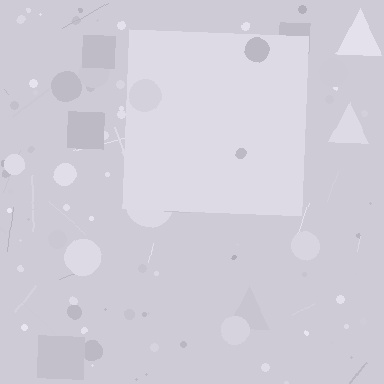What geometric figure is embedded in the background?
A square is embedded in the background.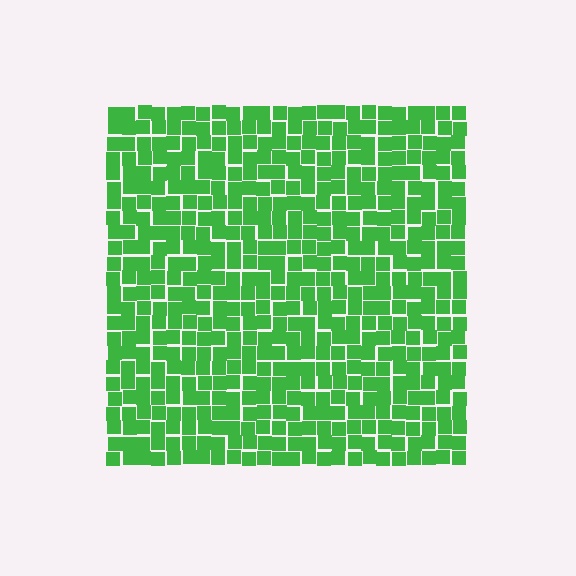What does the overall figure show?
The overall figure shows a square.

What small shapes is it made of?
It is made of small squares.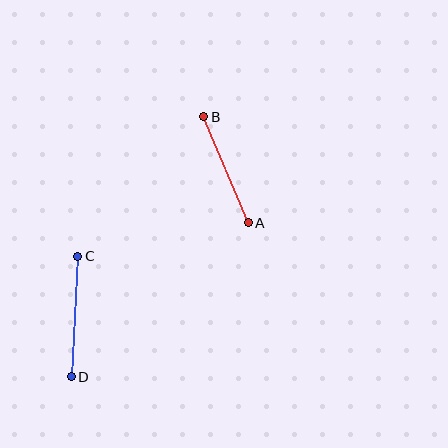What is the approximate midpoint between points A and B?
The midpoint is at approximately (226, 170) pixels.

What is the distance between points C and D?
The distance is approximately 121 pixels.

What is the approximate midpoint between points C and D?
The midpoint is at approximately (74, 316) pixels.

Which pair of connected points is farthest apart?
Points C and D are farthest apart.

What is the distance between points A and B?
The distance is approximately 115 pixels.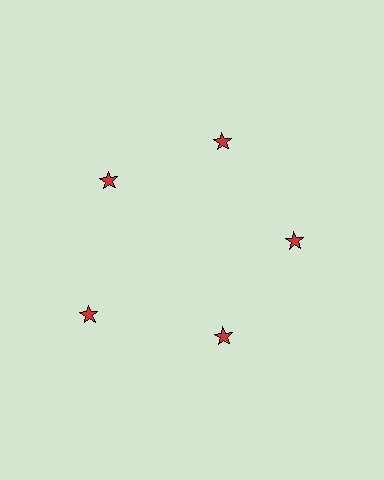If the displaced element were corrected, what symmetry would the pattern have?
It would have 5-fold rotational symmetry — the pattern would map onto itself every 72 degrees.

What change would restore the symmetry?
The symmetry would be restored by moving it inward, back onto the ring so that all 5 stars sit at equal angles and equal distance from the center.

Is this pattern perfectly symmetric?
No. The 5 red stars are arranged in a ring, but one element near the 8 o'clock position is pushed outward from the center, breaking the 5-fold rotational symmetry.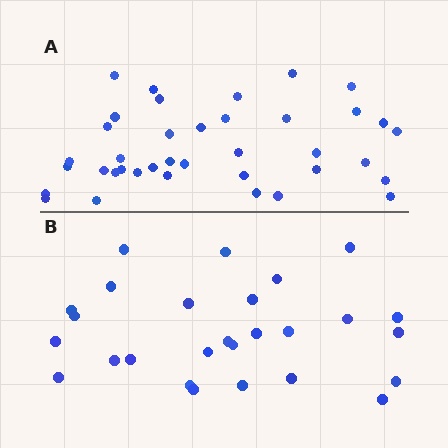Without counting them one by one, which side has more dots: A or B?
Region A (the top region) has more dots.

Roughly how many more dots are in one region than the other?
Region A has roughly 12 or so more dots than region B.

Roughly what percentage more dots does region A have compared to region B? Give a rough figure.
About 40% more.